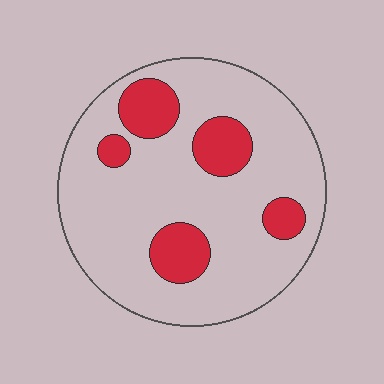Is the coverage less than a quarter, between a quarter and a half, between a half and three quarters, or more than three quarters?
Less than a quarter.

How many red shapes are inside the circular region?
5.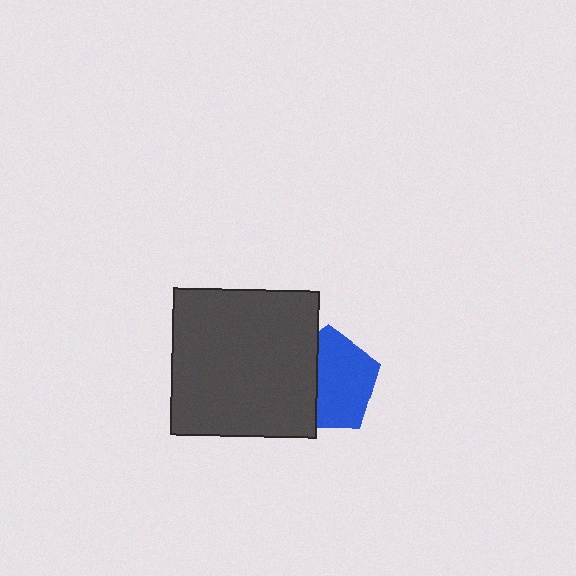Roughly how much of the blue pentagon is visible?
About half of it is visible (roughly 62%).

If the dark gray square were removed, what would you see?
You would see the complete blue pentagon.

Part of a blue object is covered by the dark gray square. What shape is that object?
It is a pentagon.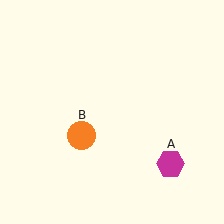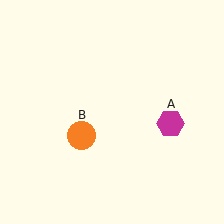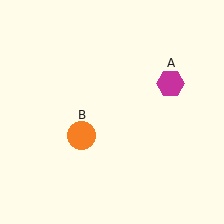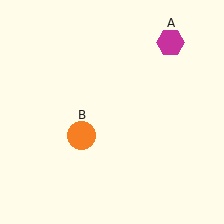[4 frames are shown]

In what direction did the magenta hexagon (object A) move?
The magenta hexagon (object A) moved up.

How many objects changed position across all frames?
1 object changed position: magenta hexagon (object A).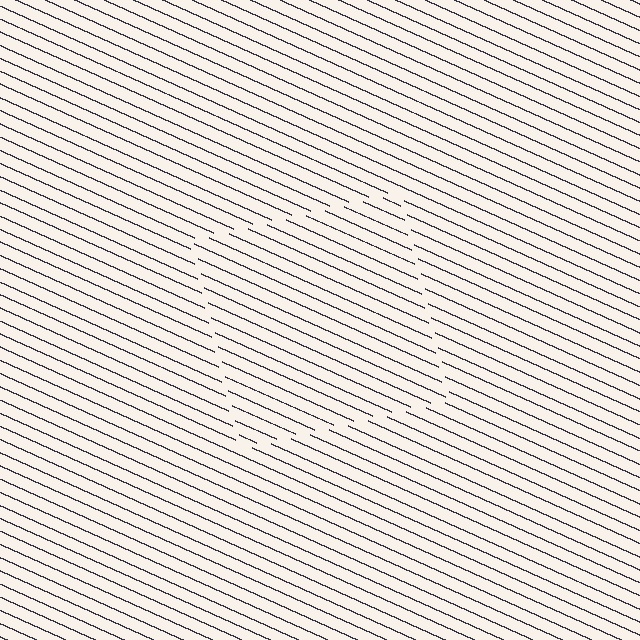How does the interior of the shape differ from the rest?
The interior of the shape contains the same grating, shifted by half a period — the contour is defined by the phase discontinuity where line-ends from the inner and outer gratings abut.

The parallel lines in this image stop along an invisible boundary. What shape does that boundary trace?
An illusory square. The interior of the shape contains the same grating, shifted by half a period — the contour is defined by the phase discontinuity where line-ends from the inner and outer gratings abut.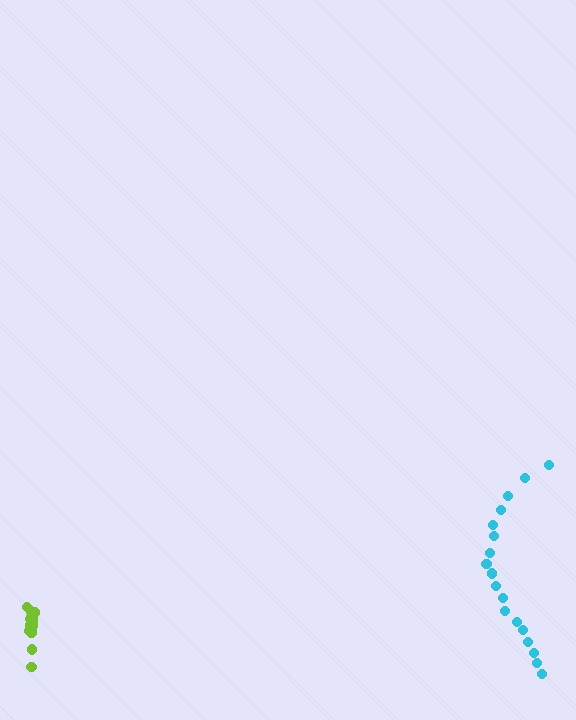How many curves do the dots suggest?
There are 2 distinct paths.